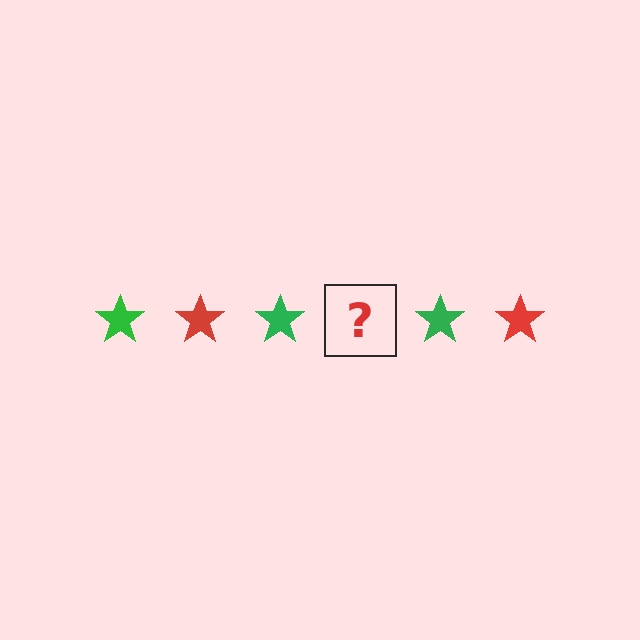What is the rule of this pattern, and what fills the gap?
The rule is that the pattern cycles through green, red stars. The gap should be filled with a red star.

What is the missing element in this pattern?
The missing element is a red star.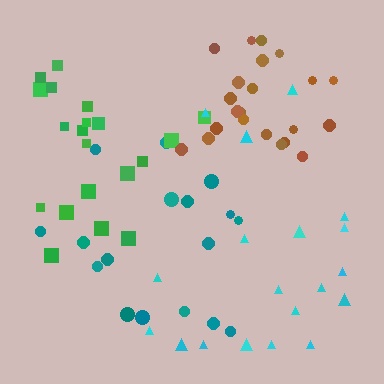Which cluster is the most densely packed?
Brown.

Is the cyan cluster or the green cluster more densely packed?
Green.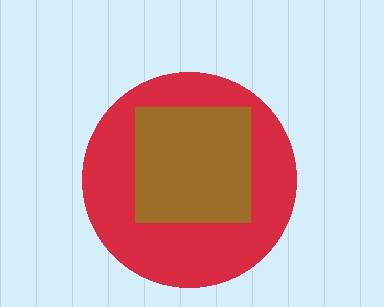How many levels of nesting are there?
2.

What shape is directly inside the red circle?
The brown square.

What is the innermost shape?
The brown square.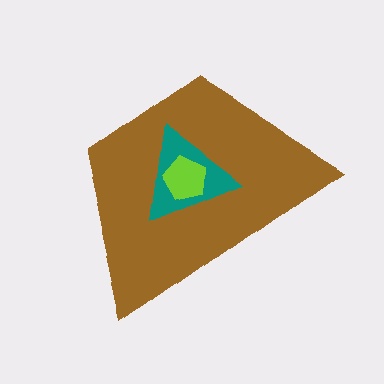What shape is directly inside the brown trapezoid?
The teal triangle.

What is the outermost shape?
The brown trapezoid.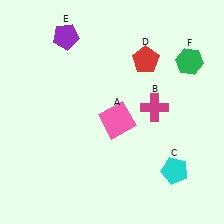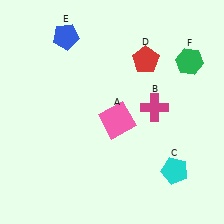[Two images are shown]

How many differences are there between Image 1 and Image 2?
There is 1 difference between the two images.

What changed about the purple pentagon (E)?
In Image 1, E is purple. In Image 2, it changed to blue.